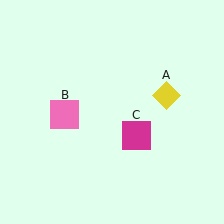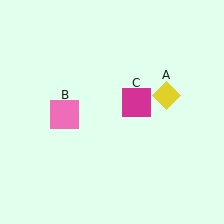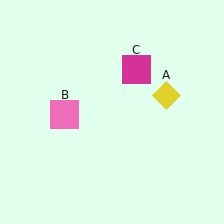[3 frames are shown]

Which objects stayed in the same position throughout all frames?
Yellow diamond (object A) and pink square (object B) remained stationary.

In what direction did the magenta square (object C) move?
The magenta square (object C) moved up.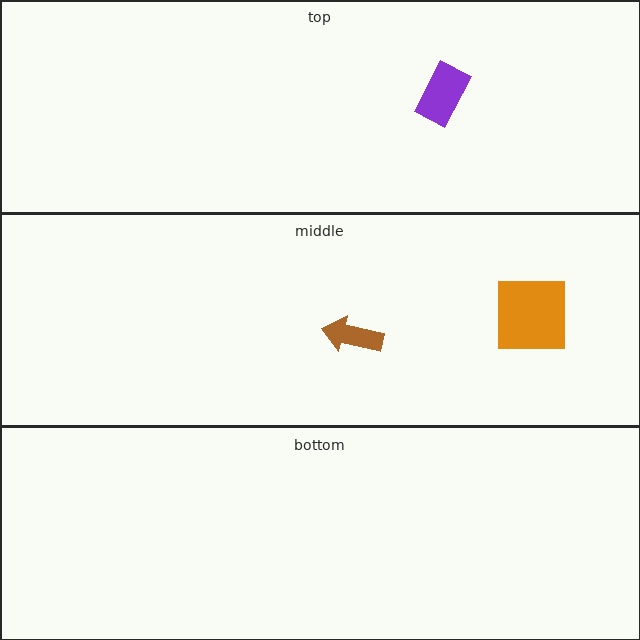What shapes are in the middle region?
The brown arrow, the orange square.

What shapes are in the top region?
The purple rectangle.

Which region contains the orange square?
The middle region.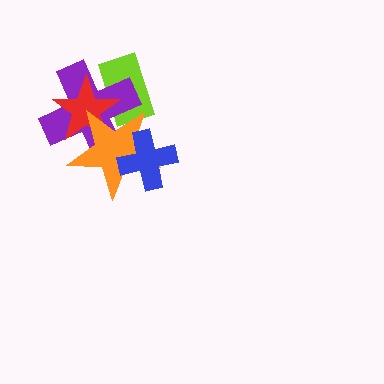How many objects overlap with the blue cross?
1 object overlaps with the blue cross.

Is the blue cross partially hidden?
No, no other shape covers it.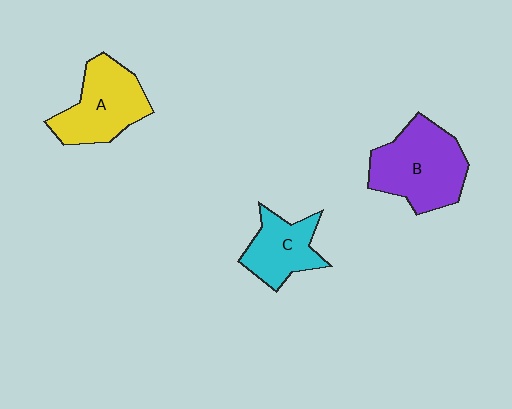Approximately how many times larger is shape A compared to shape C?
Approximately 1.3 times.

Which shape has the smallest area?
Shape C (cyan).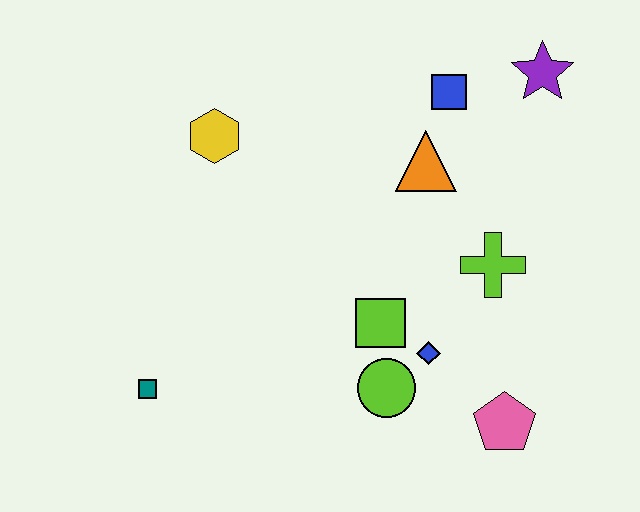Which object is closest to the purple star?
The blue square is closest to the purple star.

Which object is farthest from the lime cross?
The teal square is farthest from the lime cross.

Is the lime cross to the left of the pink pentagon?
Yes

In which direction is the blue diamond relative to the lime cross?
The blue diamond is below the lime cross.